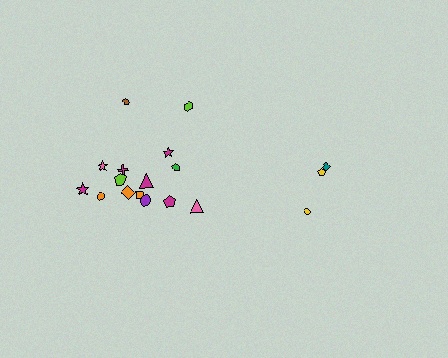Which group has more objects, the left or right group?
The left group.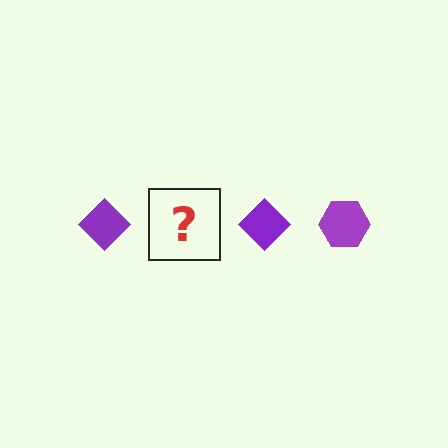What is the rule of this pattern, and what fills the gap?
The rule is that the pattern cycles through diamond, hexagon shapes in purple. The gap should be filled with a purple hexagon.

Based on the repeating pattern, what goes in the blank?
The blank should be a purple hexagon.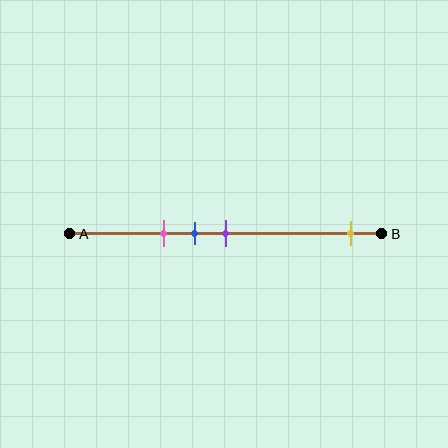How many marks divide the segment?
There are 4 marks dividing the segment.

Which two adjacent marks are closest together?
The blue and purple marks are the closest adjacent pair.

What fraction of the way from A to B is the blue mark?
The blue mark is approximately 40% (0.4) of the way from A to B.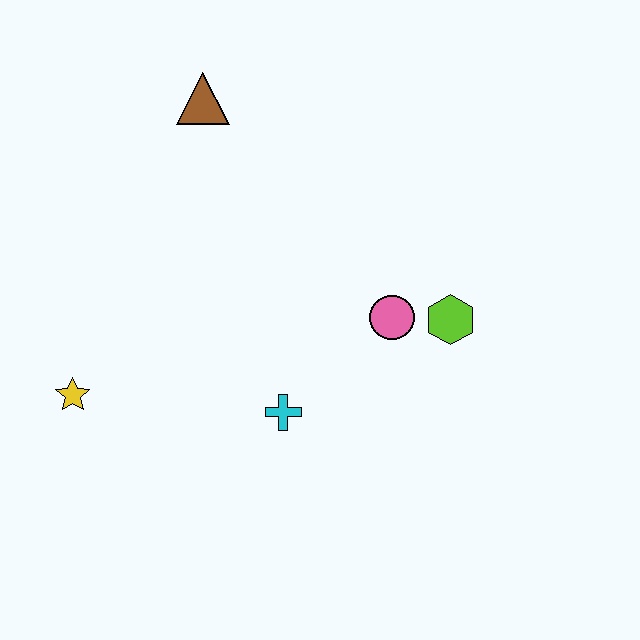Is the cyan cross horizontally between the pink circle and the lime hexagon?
No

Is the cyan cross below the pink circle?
Yes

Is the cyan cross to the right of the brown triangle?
Yes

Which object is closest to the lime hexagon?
The pink circle is closest to the lime hexagon.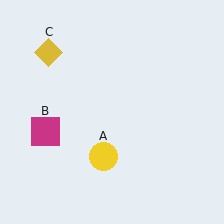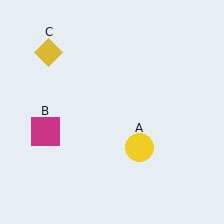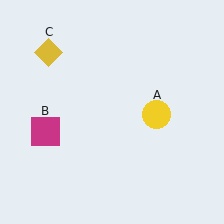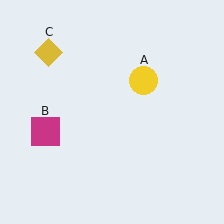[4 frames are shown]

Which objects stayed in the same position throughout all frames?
Magenta square (object B) and yellow diamond (object C) remained stationary.